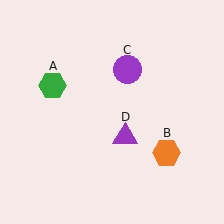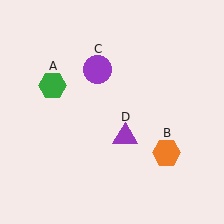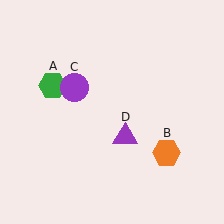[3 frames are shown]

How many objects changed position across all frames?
1 object changed position: purple circle (object C).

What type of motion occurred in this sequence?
The purple circle (object C) rotated counterclockwise around the center of the scene.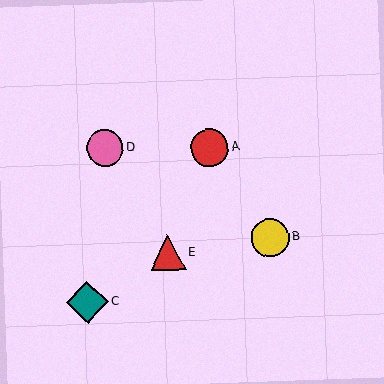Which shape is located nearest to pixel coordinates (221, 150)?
The red circle (labeled A) at (209, 148) is nearest to that location.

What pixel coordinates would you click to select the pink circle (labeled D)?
Click at (105, 148) to select the pink circle D.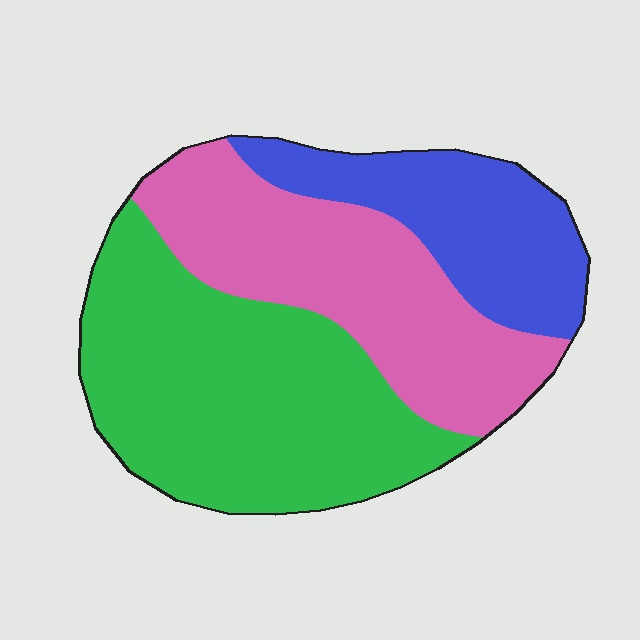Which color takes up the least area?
Blue, at roughly 20%.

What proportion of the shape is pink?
Pink covers about 35% of the shape.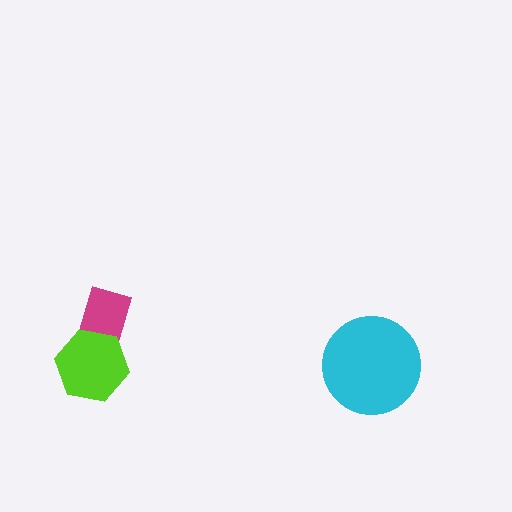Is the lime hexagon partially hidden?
No, no other shape covers it.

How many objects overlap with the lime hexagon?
1 object overlaps with the lime hexagon.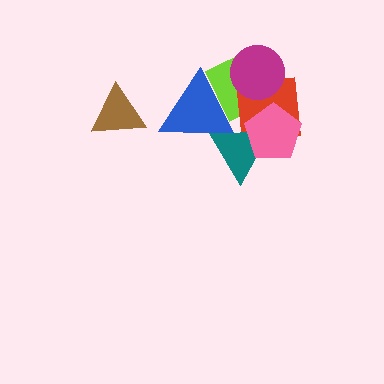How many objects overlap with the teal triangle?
4 objects overlap with the teal triangle.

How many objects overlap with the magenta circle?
2 objects overlap with the magenta circle.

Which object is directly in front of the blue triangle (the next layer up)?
The red square is directly in front of the blue triangle.